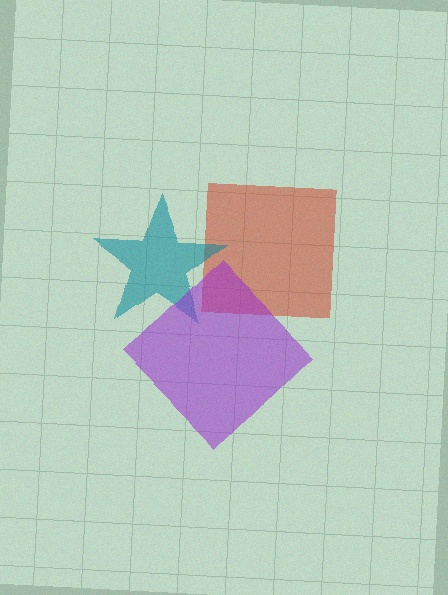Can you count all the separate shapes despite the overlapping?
Yes, there are 3 separate shapes.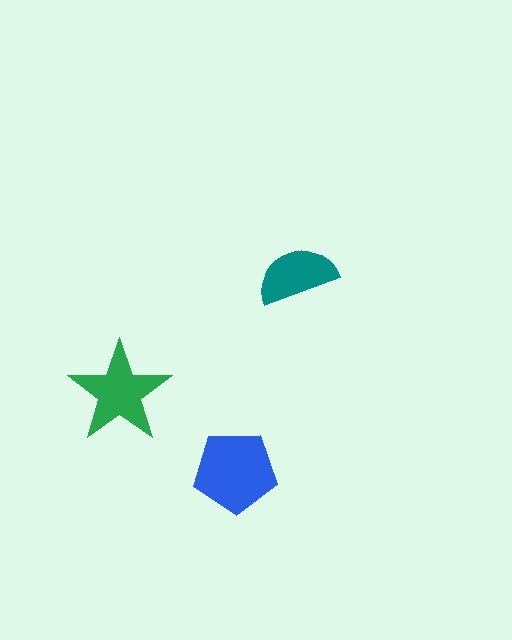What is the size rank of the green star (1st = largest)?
2nd.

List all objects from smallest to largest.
The teal semicircle, the green star, the blue pentagon.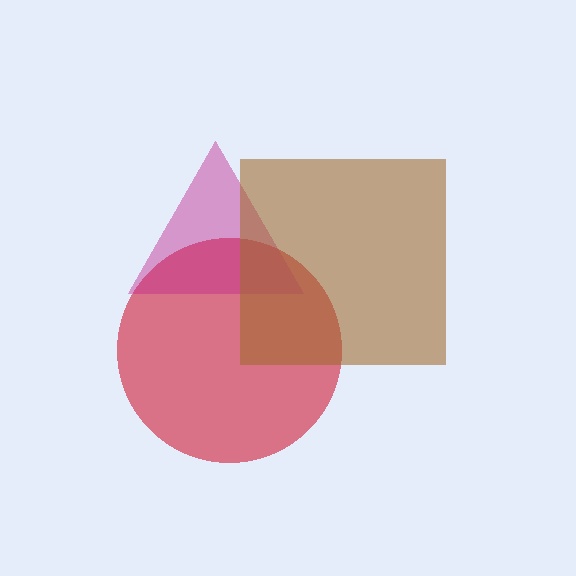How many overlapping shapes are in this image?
There are 3 overlapping shapes in the image.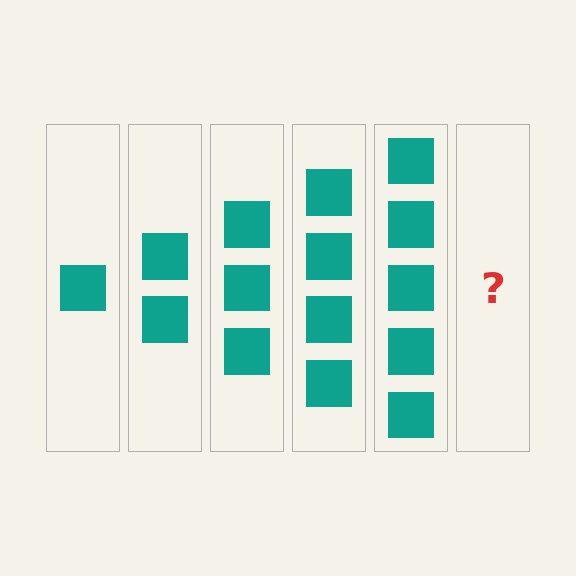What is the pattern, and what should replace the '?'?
The pattern is that each step adds one more square. The '?' should be 6 squares.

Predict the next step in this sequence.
The next step is 6 squares.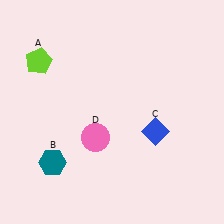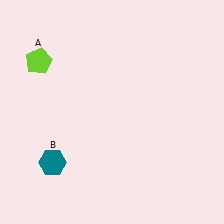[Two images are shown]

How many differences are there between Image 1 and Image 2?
There are 2 differences between the two images.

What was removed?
The blue diamond (C), the pink circle (D) were removed in Image 2.